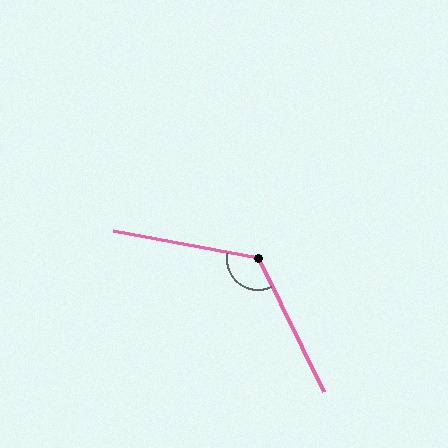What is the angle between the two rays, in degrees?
Approximately 127 degrees.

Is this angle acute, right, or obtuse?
It is obtuse.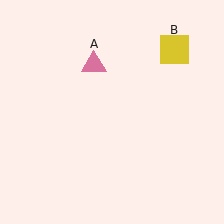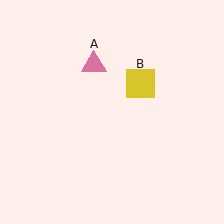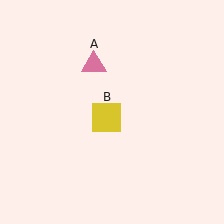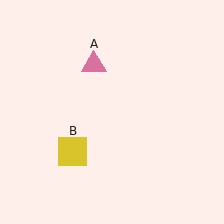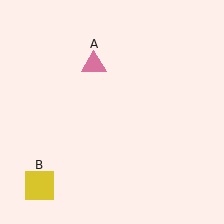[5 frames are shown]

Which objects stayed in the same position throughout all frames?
Pink triangle (object A) remained stationary.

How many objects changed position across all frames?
1 object changed position: yellow square (object B).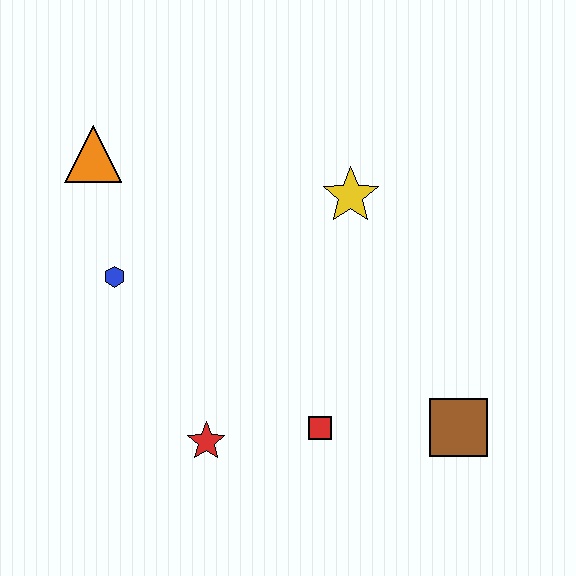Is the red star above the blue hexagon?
No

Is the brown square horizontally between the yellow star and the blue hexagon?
No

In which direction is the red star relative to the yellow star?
The red star is below the yellow star.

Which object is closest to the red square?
The red star is closest to the red square.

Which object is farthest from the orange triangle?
The brown square is farthest from the orange triangle.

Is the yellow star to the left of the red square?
No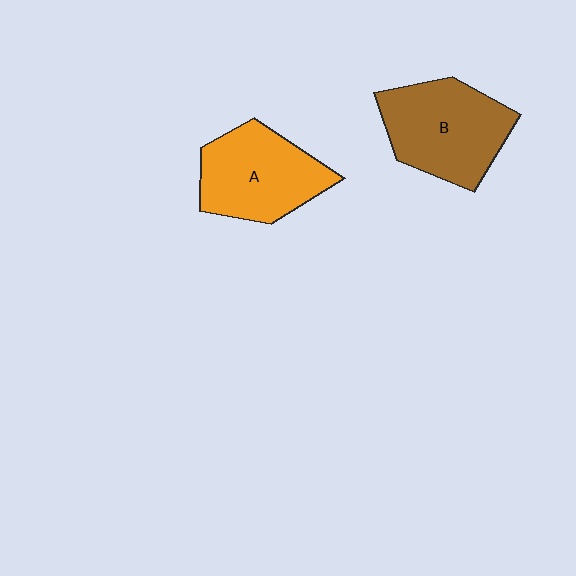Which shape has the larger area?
Shape B (brown).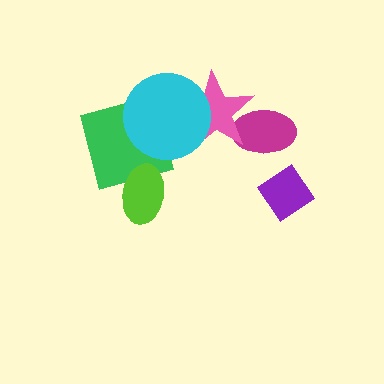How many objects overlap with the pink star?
2 objects overlap with the pink star.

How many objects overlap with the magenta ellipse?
1 object overlaps with the magenta ellipse.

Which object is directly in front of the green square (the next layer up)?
The cyan circle is directly in front of the green square.